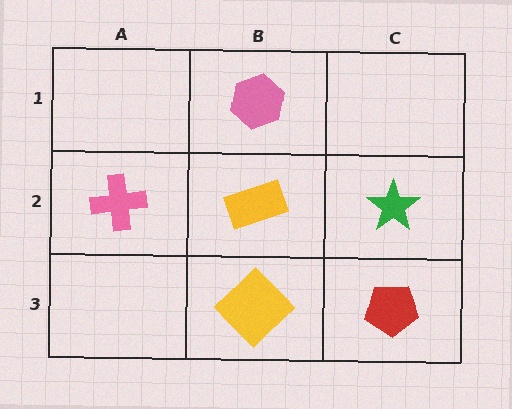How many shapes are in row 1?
1 shape.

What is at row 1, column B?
A pink hexagon.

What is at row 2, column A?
A pink cross.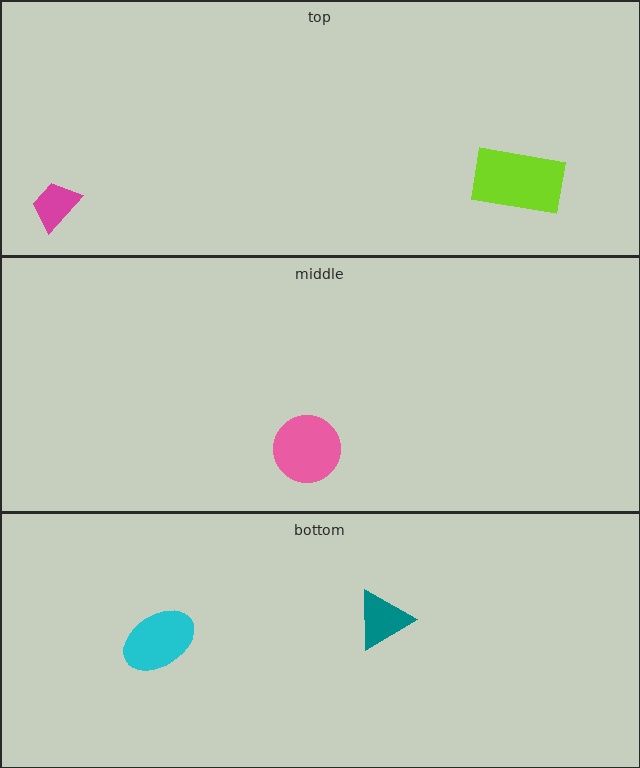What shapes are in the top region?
The magenta trapezoid, the lime rectangle.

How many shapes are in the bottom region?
2.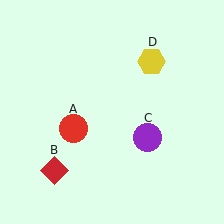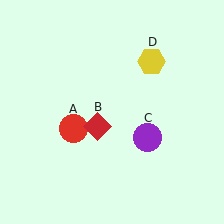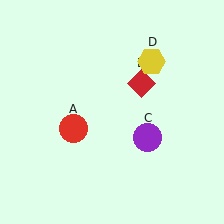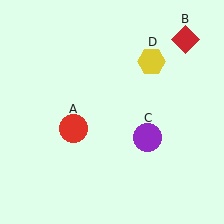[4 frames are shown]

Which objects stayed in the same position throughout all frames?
Red circle (object A) and purple circle (object C) and yellow hexagon (object D) remained stationary.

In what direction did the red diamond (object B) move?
The red diamond (object B) moved up and to the right.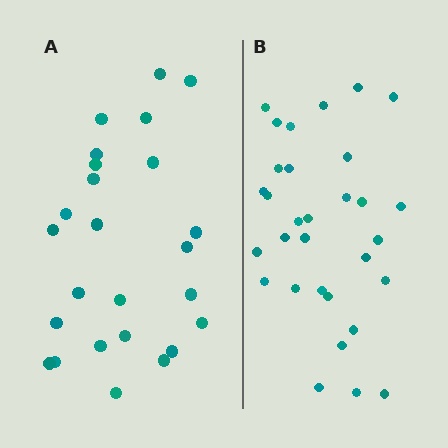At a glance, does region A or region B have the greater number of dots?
Region B (the right region) has more dots.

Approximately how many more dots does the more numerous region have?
Region B has about 6 more dots than region A.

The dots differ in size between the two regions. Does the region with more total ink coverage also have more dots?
No. Region A has more total ink coverage because its dots are larger, but region B actually contains more individual dots. Total area can be misleading — the number of items is what matters here.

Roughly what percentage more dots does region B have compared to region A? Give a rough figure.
About 25% more.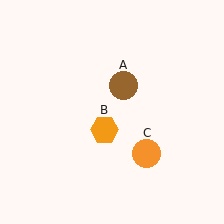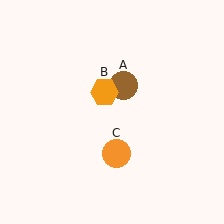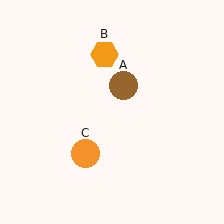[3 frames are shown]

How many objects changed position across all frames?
2 objects changed position: orange hexagon (object B), orange circle (object C).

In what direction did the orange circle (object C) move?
The orange circle (object C) moved left.